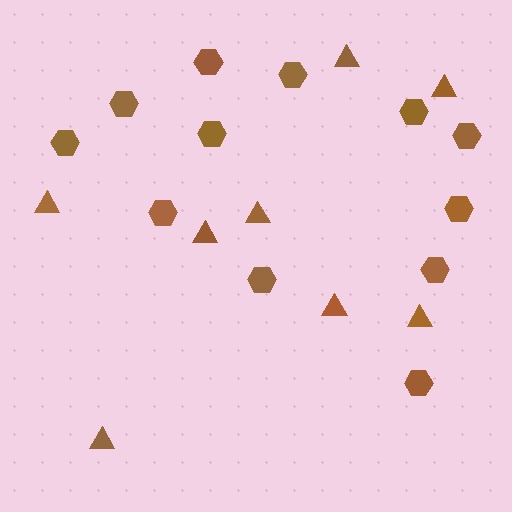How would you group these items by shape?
There are 2 groups: one group of triangles (8) and one group of hexagons (12).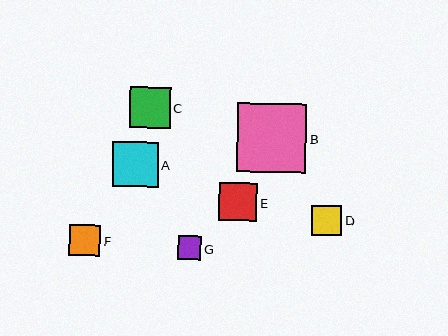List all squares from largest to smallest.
From largest to smallest: B, A, C, E, F, D, G.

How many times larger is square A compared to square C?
Square A is approximately 1.1 times the size of square C.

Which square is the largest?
Square B is the largest with a size of approximately 69 pixels.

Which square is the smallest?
Square G is the smallest with a size of approximately 24 pixels.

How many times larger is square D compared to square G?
Square D is approximately 1.3 times the size of square G.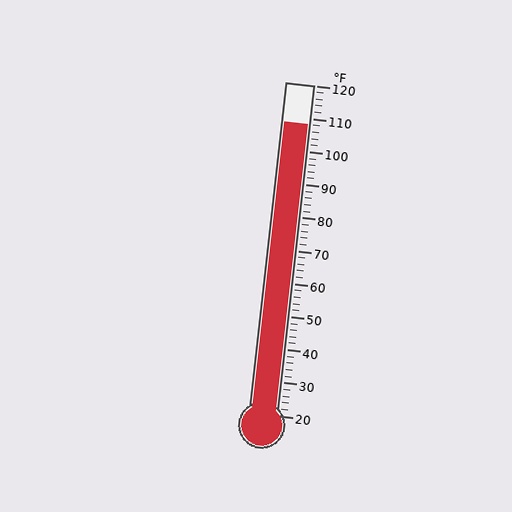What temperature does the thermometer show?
The thermometer shows approximately 108°F.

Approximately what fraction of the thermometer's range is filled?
The thermometer is filled to approximately 90% of its range.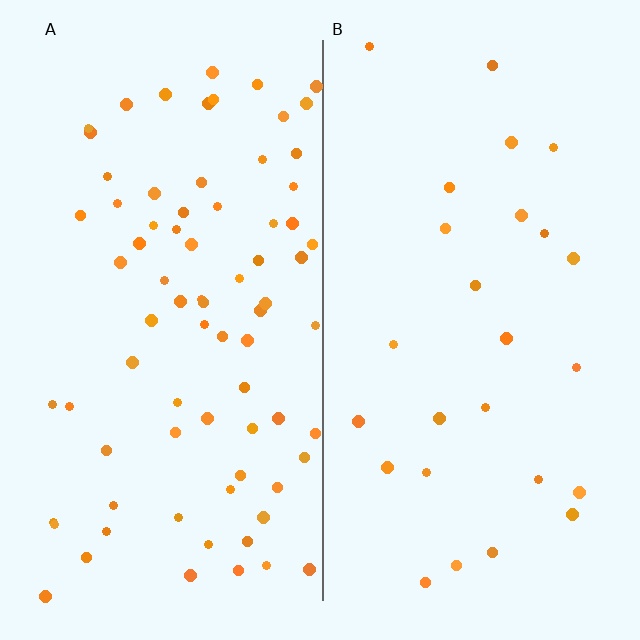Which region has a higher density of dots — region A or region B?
A (the left).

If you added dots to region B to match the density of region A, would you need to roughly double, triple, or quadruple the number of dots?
Approximately triple.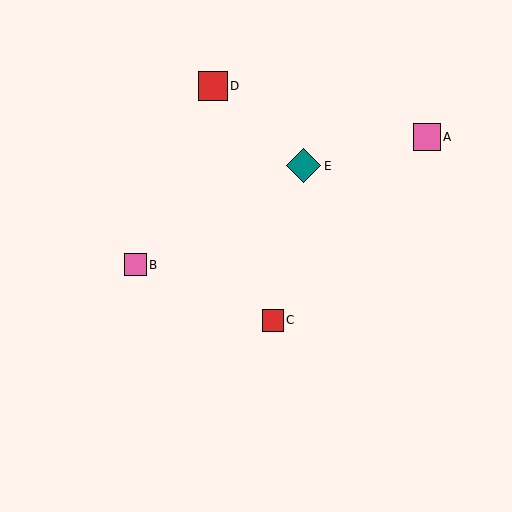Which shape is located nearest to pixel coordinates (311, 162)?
The teal diamond (labeled E) at (304, 166) is nearest to that location.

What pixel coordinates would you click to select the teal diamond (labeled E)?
Click at (304, 166) to select the teal diamond E.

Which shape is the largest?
The teal diamond (labeled E) is the largest.